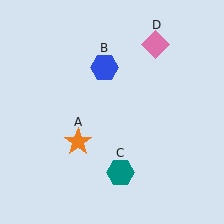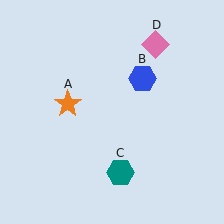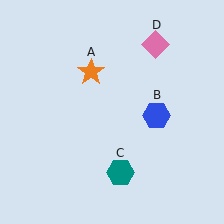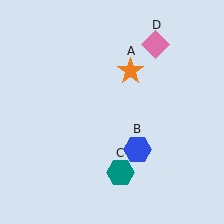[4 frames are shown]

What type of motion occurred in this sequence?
The orange star (object A), blue hexagon (object B) rotated clockwise around the center of the scene.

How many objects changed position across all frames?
2 objects changed position: orange star (object A), blue hexagon (object B).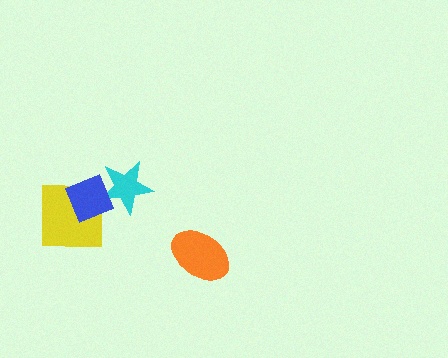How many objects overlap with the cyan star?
1 object overlaps with the cyan star.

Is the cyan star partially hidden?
Yes, it is partially covered by another shape.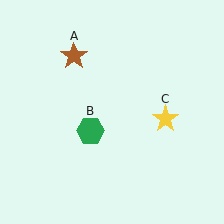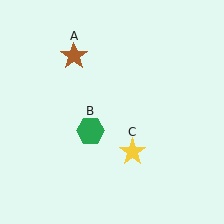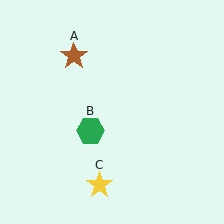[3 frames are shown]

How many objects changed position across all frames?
1 object changed position: yellow star (object C).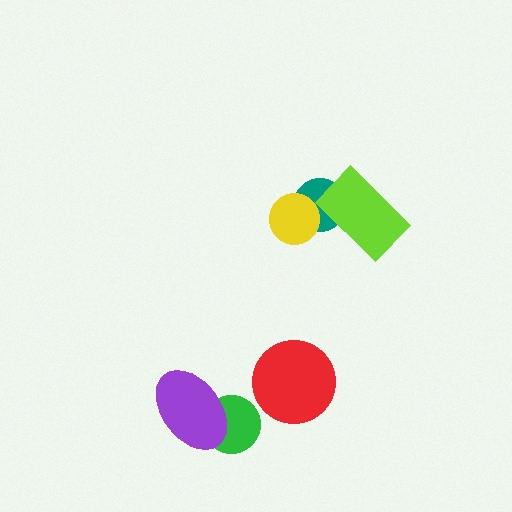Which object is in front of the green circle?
The purple ellipse is in front of the green circle.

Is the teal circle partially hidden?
Yes, it is partially covered by another shape.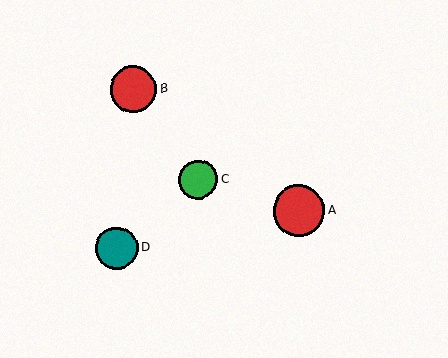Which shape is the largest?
The red circle (labeled A) is the largest.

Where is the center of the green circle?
The center of the green circle is at (198, 180).